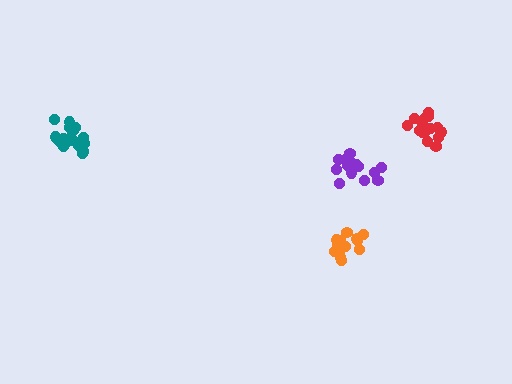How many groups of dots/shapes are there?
There are 4 groups.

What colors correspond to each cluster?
The clusters are colored: orange, red, purple, teal.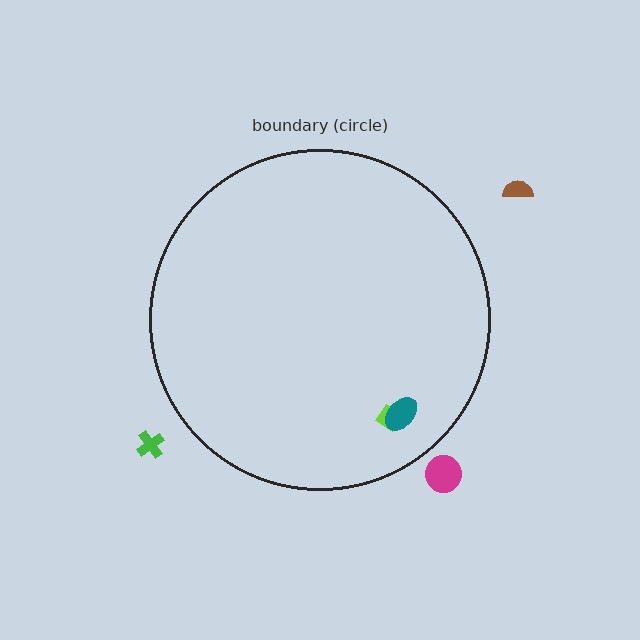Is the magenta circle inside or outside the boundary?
Outside.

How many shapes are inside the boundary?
2 inside, 3 outside.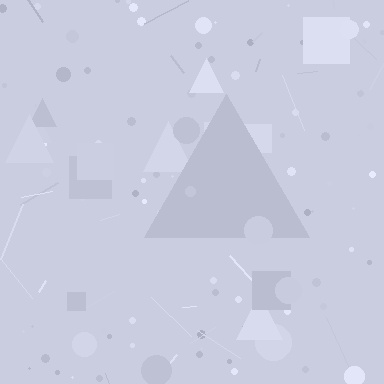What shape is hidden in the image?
A triangle is hidden in the image.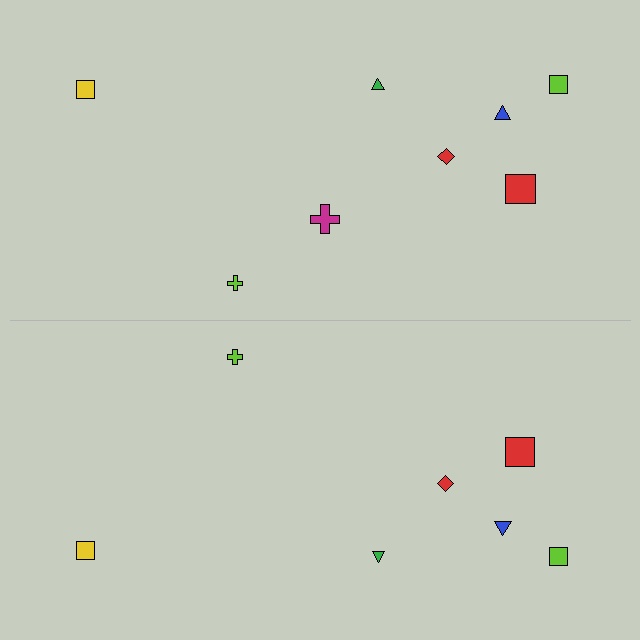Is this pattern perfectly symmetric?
No, the pattern is not perfectly symmetric. A magenta cross is missing from the bottom side.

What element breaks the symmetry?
A magenta cross is missing from the bottom side.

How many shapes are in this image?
There are 15 shapes in this image.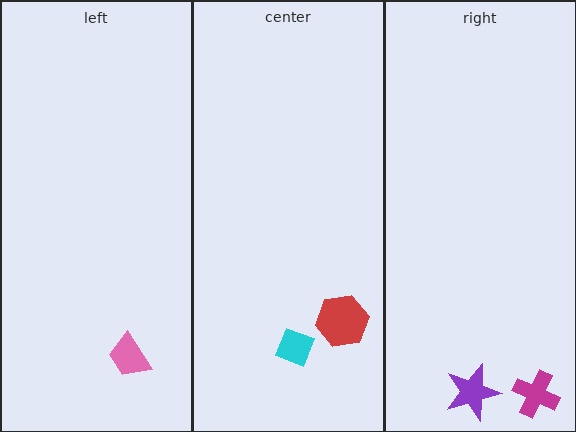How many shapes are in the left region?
1.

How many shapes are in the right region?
2.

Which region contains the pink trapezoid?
The left region.